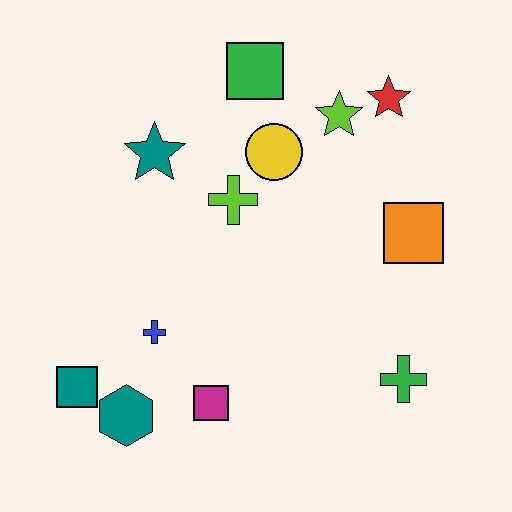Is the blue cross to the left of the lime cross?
Yes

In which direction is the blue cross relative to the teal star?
The blue cross is below the teal star.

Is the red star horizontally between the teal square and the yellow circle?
No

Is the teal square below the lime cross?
Yes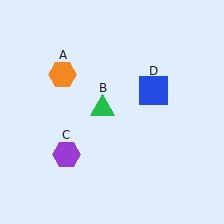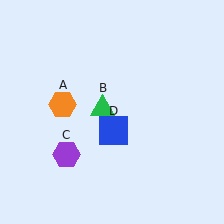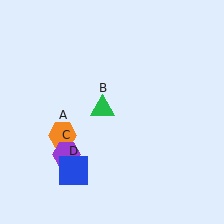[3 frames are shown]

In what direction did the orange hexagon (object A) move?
The orange hexagon (object A) moved down.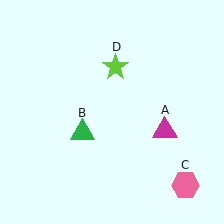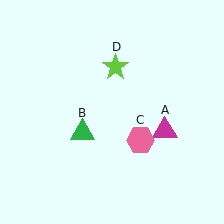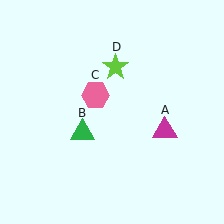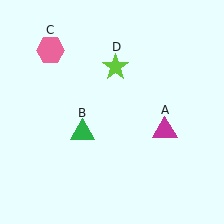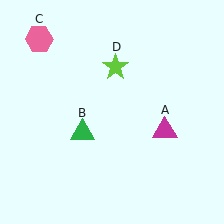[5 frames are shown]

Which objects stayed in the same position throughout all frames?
Magenta triangle (object A) and green triangle (object B) and lime star (object D) remained stationary.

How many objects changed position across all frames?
1 object changed position: pink hexagon (object C).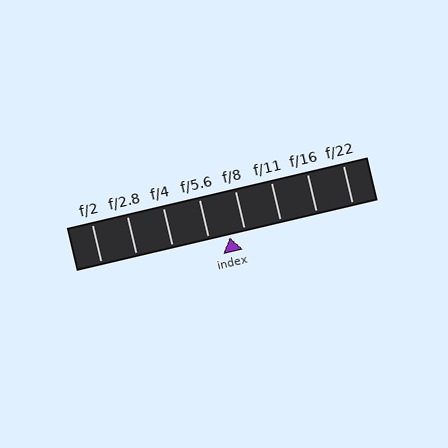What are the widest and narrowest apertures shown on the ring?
The widest aperture shown is f/2 and the narrowest is f/22.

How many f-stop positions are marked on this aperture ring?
There are 8 f-stop positions marked.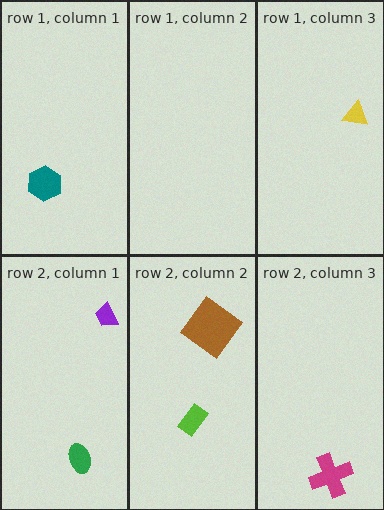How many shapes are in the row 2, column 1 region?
2.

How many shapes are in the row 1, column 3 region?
1.